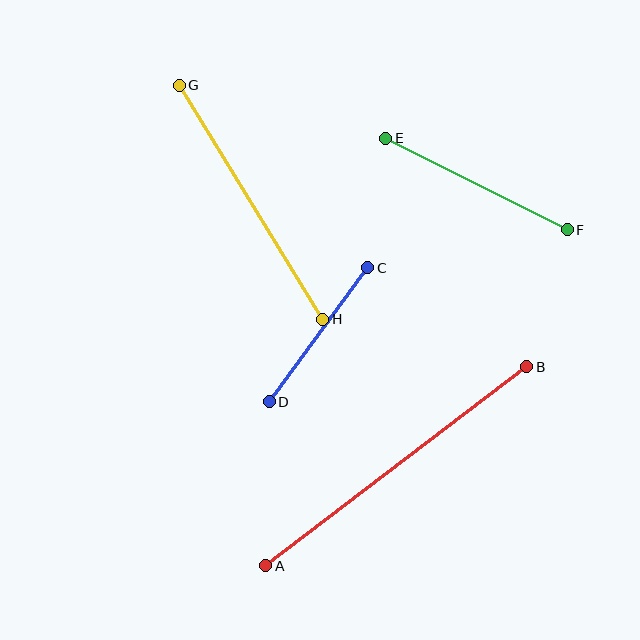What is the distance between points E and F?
The distance is approximately 203 pixels.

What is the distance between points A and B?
The distance is approximately 328 pixels.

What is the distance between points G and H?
The distance is approximately 274 pixels.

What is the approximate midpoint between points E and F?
The midpoint is at approximately (476, 184) pixels.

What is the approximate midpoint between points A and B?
The midpoint is at approximately (396, 466) pixels.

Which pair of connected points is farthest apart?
Points A and B are farthest apart.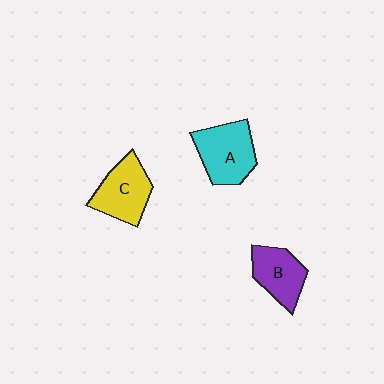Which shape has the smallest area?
Shape B (purple).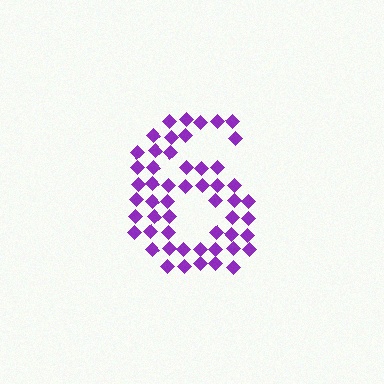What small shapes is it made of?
It is made of small diamonds.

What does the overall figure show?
The overall figure shows the digit 6.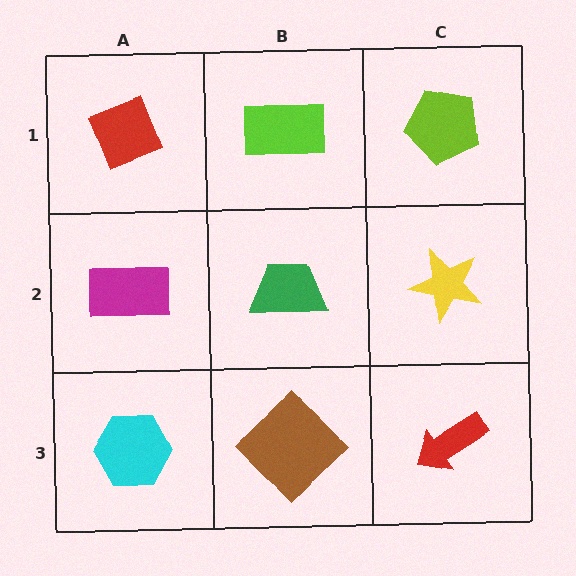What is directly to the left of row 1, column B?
A red diamond.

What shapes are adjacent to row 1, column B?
A green trapezoid (row 2, column B), a red diamond (row 1, column A), a lime pentagon (row 1, column C).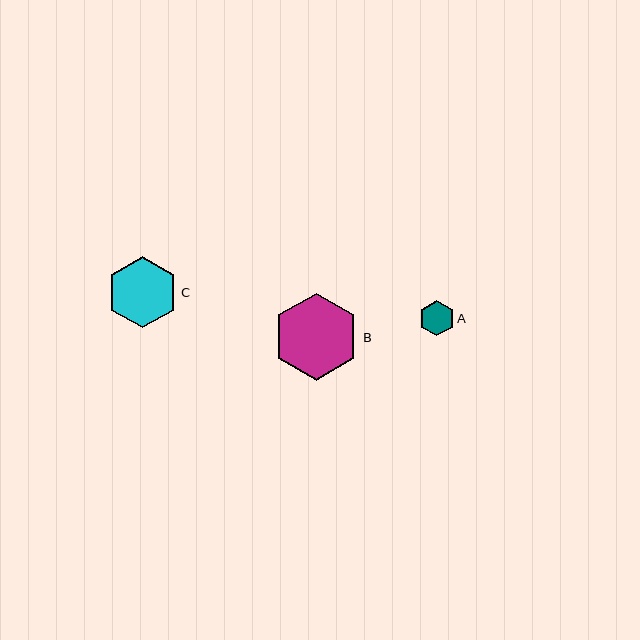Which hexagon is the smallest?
Hexagon A is the smallest with a size of approximately 35 pixels.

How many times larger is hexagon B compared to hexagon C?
Hexagon B is approximately 1.2 times the size of hexagon C.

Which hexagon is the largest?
Hexagon B is the largest with a size of approximately 88 pixels.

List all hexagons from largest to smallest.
From largest to smallest: B, C, A.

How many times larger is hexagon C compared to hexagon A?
Hexagon C is approximately 2.0 times the size of hexagon A.